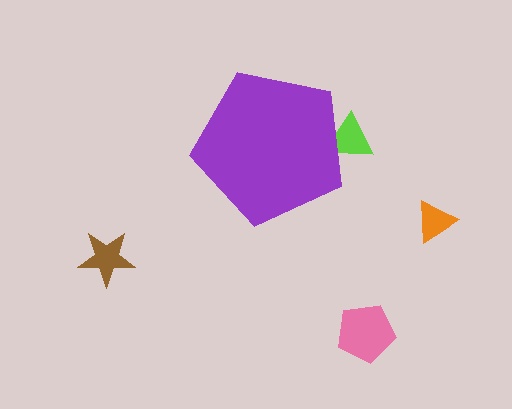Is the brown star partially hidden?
No, the brown star is fully visible.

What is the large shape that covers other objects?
A purple pentagon.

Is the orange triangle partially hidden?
No, the orange triangle is fully visible.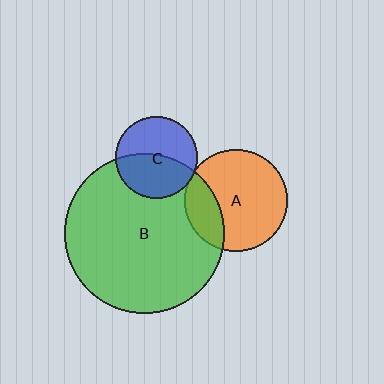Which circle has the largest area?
Circle B (green).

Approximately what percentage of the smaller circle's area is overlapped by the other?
Approximately 50%.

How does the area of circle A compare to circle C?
Approximately 1.6 times.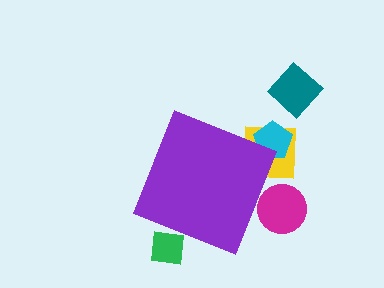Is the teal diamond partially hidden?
No, the teal diamond is fully visible.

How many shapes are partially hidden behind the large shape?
4 shapes are partially hidden.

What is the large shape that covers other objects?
A purple diamond.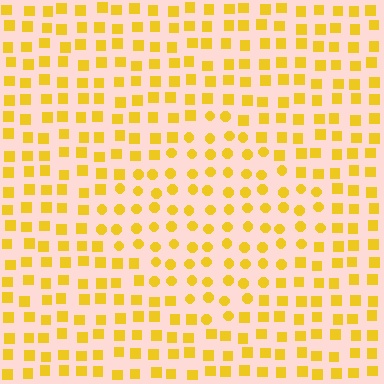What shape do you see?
I see a diamond.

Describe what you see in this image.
The image is filled with small yellow elements arranged in a uniform grid. A diamond-shaped region contains circles, while the surrounding area contains squares. The boundary is defined purely by the change in element shape.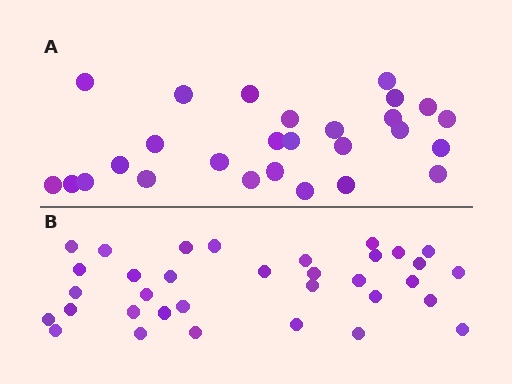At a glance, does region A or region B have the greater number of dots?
Region B (the bottom region) has more dots.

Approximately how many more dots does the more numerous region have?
Region B has roughly 8 or so more dots than region A.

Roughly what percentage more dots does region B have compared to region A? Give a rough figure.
About 25% more.